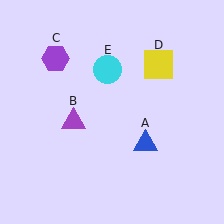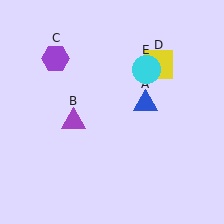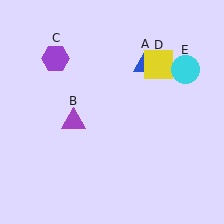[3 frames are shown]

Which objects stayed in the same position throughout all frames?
Purple triangle (object B) and purple hexagon (object C) and yellow square (object D) remained stationary.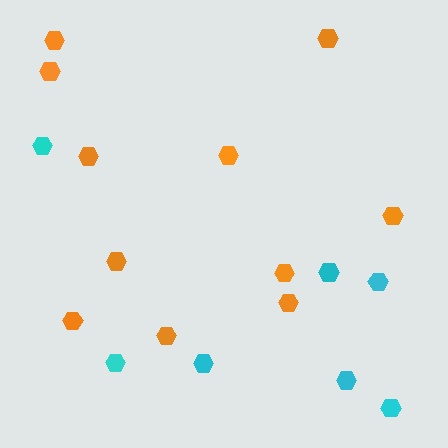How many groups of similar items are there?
There are 2 groups: one group of orange hexagons (11) and one group of cyan hexagons (7).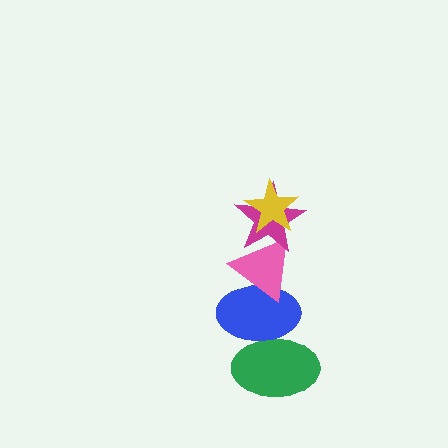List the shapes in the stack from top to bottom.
From top to bottom: the yellow star, the magenta star, the pink triangle, the blue ellipse, the green ellipse.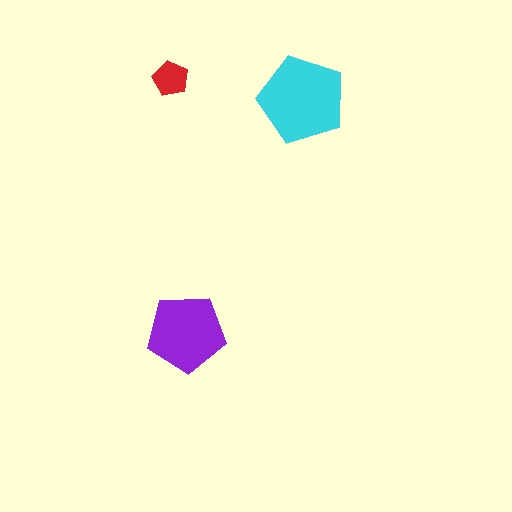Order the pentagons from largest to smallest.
the cyan one, the purple one, the red one.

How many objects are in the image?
There are 3 objects in the image.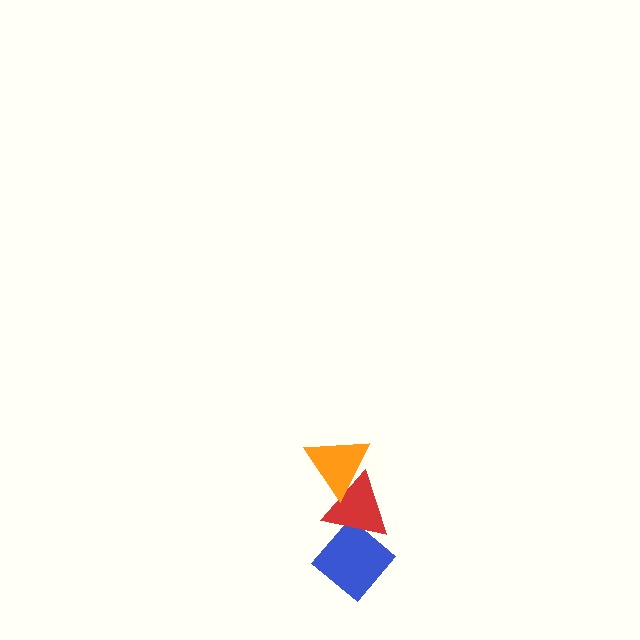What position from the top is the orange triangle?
The orange triangle is 1st from the top.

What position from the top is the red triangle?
The red triangle is 2nd from the top.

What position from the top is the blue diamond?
The blue diamond is 3rd from the top.